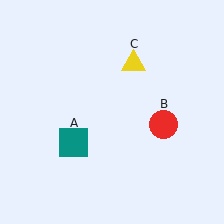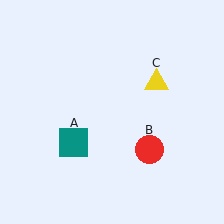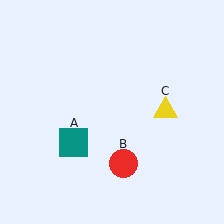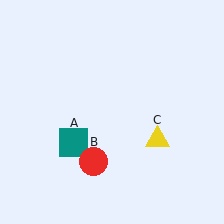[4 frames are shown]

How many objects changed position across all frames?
2 objects changed position: red circle (object B), yellow triangle (object C).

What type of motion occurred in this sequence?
The red circle (object B), yellow triangle (object C) rotated clockwise around the center of the scene.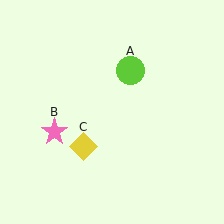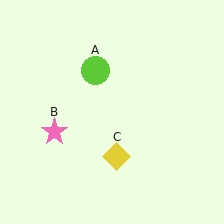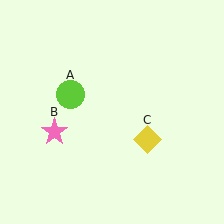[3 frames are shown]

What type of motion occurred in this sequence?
The lime circle (object A), yellow diamond (object C) rotated counterclockwise around the center of the scene.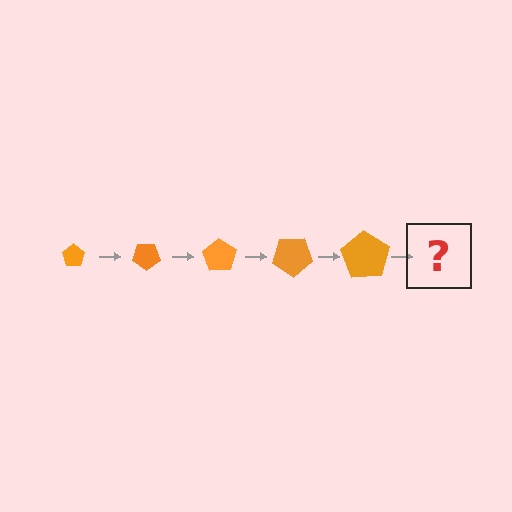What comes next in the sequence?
The next element should be a pentagon, larger than the previous one and rotated 175 degrees from the start.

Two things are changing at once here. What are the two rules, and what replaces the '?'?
The two rules are that the pentagon grows larger each step and it rotates 35 degrees each step. The '?' should be a pentagon, larger than the previous one and rotated 175 degrees from the start.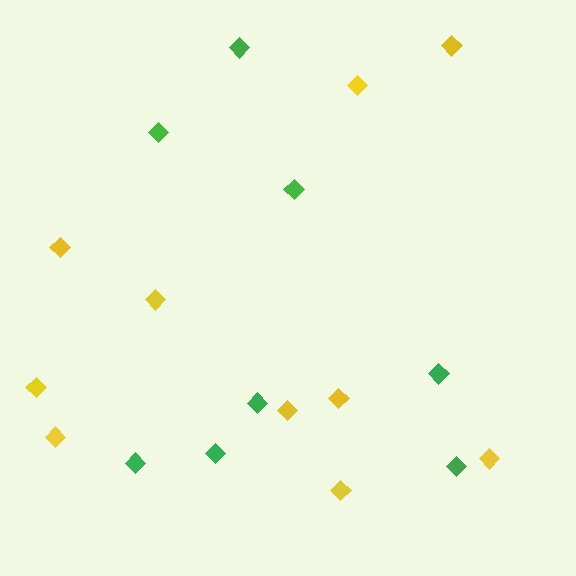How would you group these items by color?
There are 2 groups: one group of yellow diamonds (10) and one group of green diamonds (8).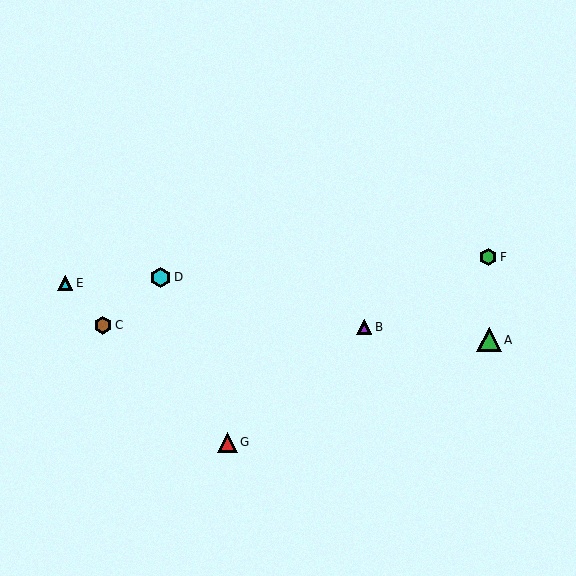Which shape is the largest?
The green triangle (labeled A) is the largest.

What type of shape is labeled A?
Shape A is a green triangle.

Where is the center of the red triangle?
The center of the red triangle is at (228, 442).